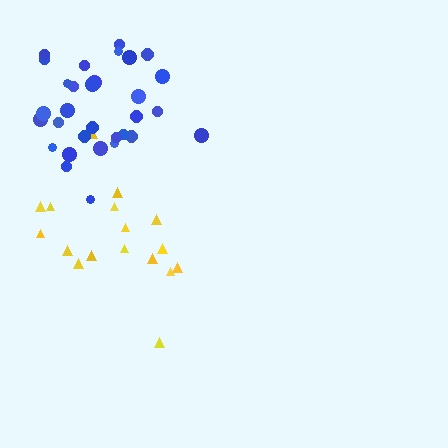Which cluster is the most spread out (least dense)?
Yellow.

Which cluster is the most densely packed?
Blue.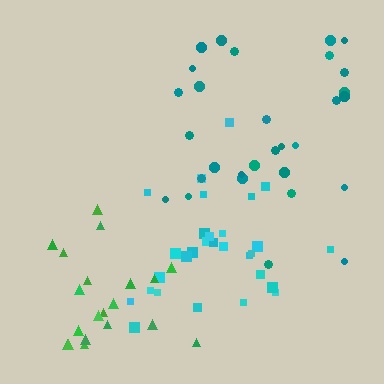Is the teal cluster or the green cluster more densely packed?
Green.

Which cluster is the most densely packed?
Green.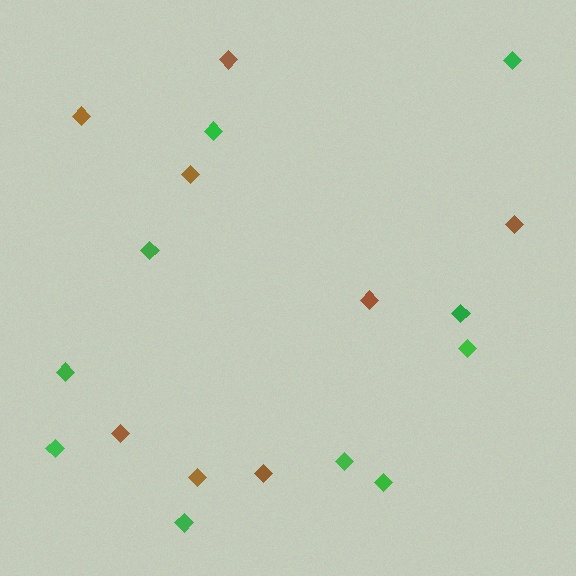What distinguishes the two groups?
There are 2 groups: one group of brown diamonds (8) and one group of green diamonds (10).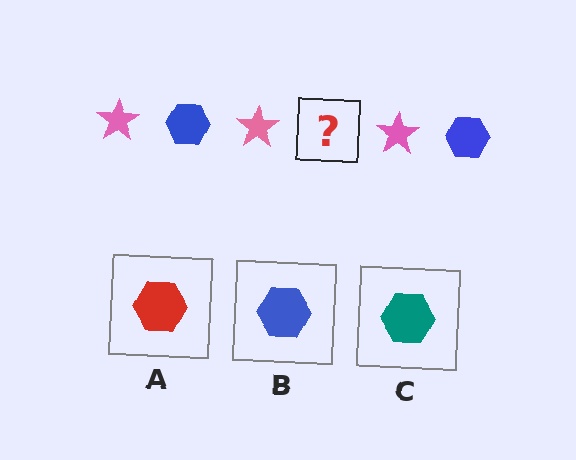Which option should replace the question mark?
Option B.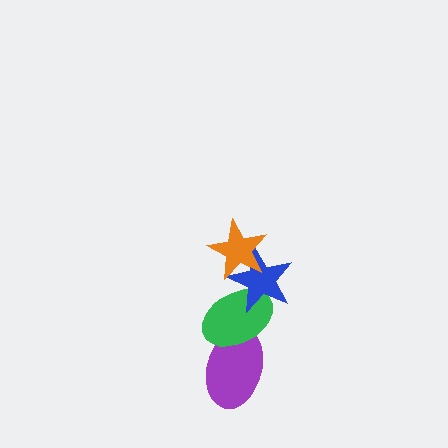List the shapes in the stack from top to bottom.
From top to bottom: the orange star, the blue star, the green ellipse, the purple ellipse.